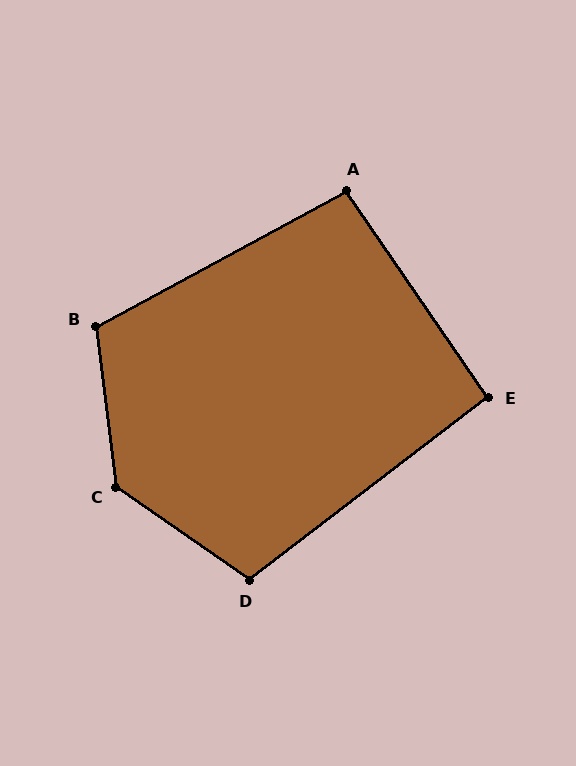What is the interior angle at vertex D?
Approximately 108 degrees (obtuse).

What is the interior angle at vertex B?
Approximately 111 degrees (obtuse).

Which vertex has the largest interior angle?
C, at approximately 132 degrees.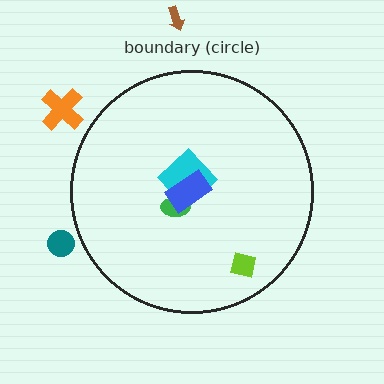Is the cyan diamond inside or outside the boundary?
Inside.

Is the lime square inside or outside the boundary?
Inside.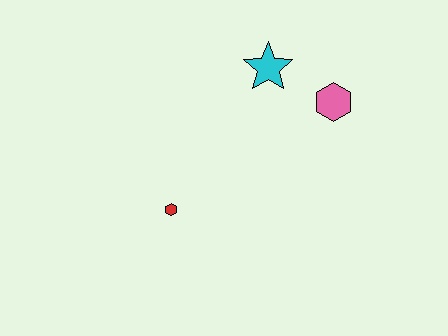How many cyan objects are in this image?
There is 1 cyan object.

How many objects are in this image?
There are 3 objects.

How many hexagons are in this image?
There are 2 hexagons.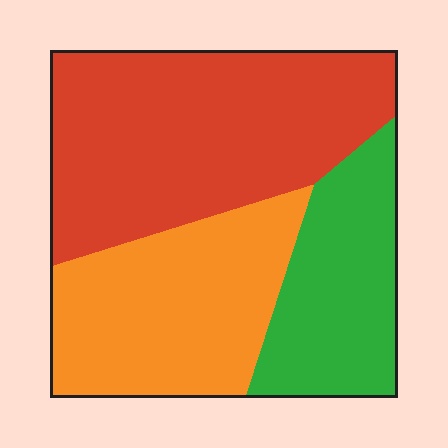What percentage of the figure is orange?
Orange takes up between a sixth and a third of the figure.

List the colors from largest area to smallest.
From largest to smallest: red, orange, green.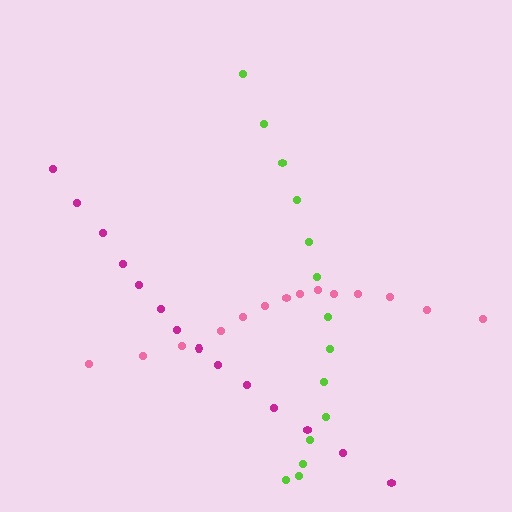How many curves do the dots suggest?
There are 3 distinct paths.